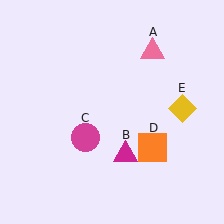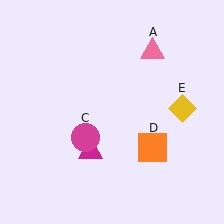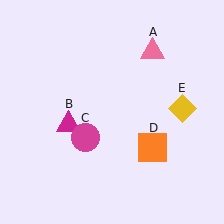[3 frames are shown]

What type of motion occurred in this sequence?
The magenta triangle (object B) rotated clockwise around the center of the scene.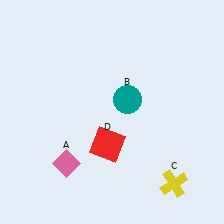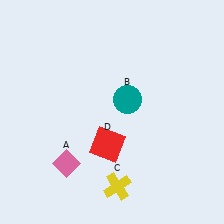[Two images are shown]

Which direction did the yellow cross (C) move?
The yellow cross (C) moved left.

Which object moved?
The yellow cross (C) moved left.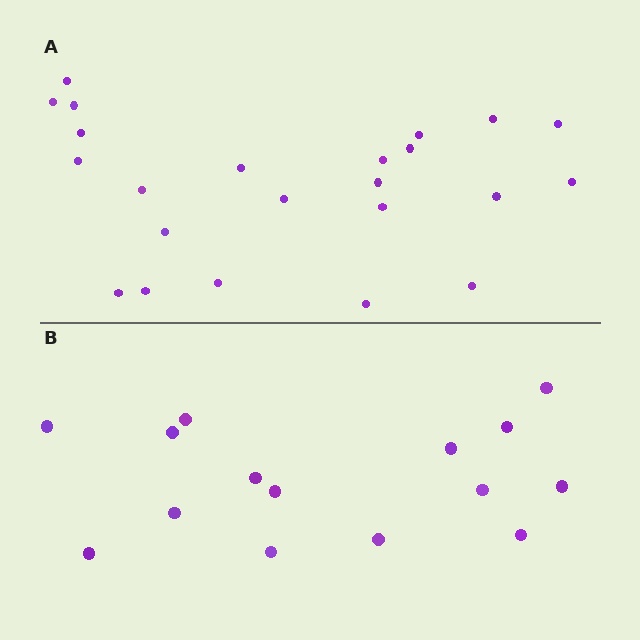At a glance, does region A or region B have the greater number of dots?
Region A (the top region) has more dots.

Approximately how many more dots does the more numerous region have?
Region A has roughly 8 or so more dots than region B.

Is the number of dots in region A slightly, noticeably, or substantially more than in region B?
Region A has substantially more. The ratio is roughly 1.5 to 1.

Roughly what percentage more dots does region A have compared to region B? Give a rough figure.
About 55% more.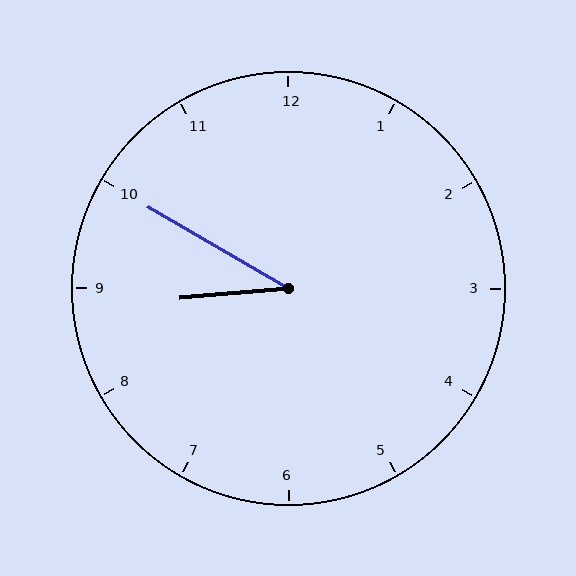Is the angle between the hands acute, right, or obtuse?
It is acute.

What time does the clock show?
8:50.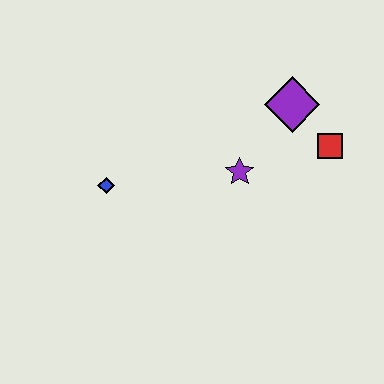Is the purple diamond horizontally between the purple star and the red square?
Yes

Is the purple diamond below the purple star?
No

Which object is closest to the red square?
The purple diamond is closest to the red square.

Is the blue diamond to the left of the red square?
Yes